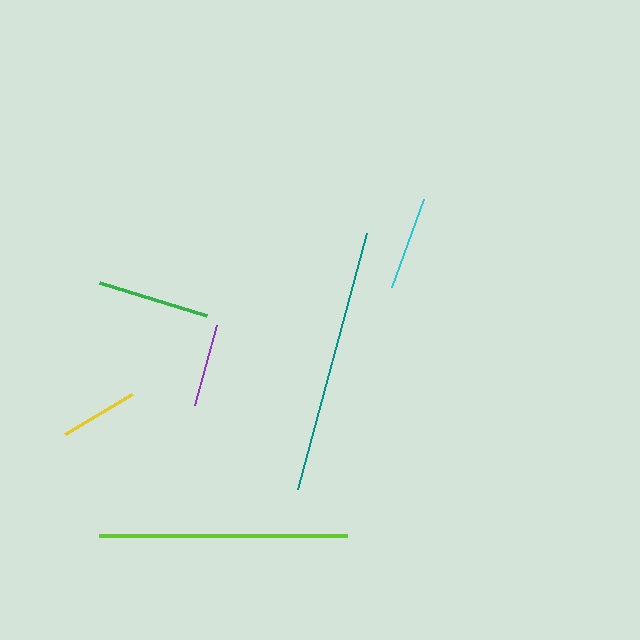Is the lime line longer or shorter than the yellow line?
The lime line is longer than the yellow line.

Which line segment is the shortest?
The yellow line is the shortest at approximately 77 pixels.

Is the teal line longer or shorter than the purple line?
The teal line is longer than the purple line.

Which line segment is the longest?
The teal line is the longest at approximately 266 pixels.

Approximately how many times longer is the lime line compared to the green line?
The lime line is approximately 2.2 times the length of the green line.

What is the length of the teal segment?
The teal segment is approximately 266 pixels long.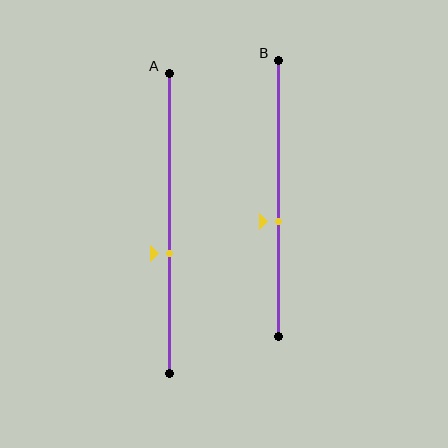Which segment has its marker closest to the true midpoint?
Segment B has its marker closest to the true midpoint.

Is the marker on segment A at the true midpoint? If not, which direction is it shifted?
No, the marker on segment A is shifted downward by about 10% of the segment length.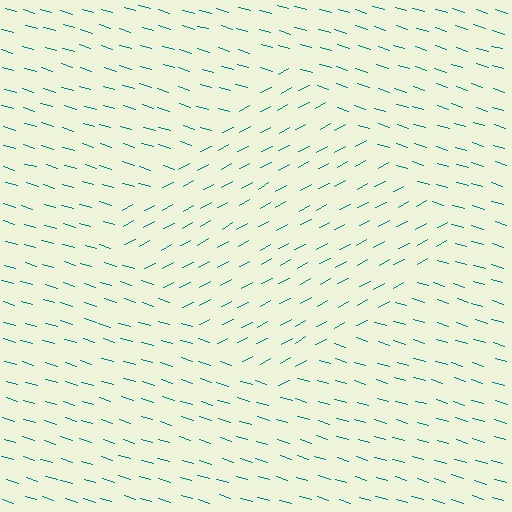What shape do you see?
I see a diamond.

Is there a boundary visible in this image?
Yes, there is a texture boundary formed by a change in line orientation.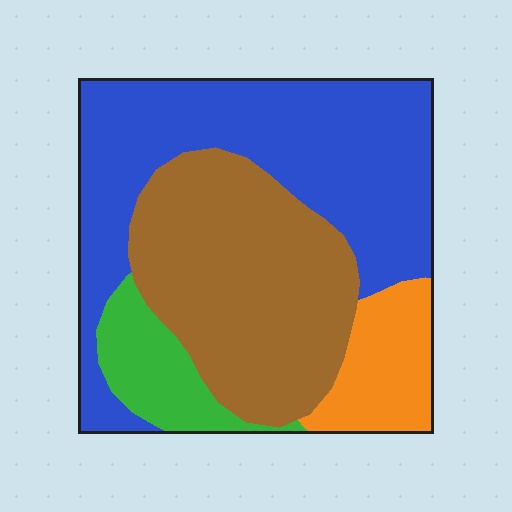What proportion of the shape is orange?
Orange takes up about one tenth (1/10) of the shape.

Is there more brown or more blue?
Blue.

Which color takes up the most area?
Blue, at roughly 45%.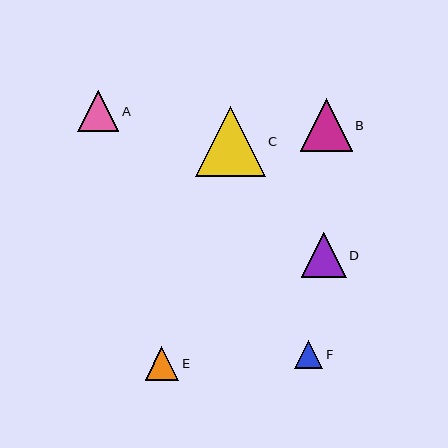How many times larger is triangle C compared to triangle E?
Triangle C is approximately 2.1 times the size of triangle E.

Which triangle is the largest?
Triangle C is the largest with a size of approximately 70 pixels.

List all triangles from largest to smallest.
From largest to smallest: C, B, D, A, E, F.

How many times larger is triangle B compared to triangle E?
Triangle B is approximately 1.5 times the size of triangle E.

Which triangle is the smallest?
Triangle F is the smallest with a size of approximately 28 pixels.